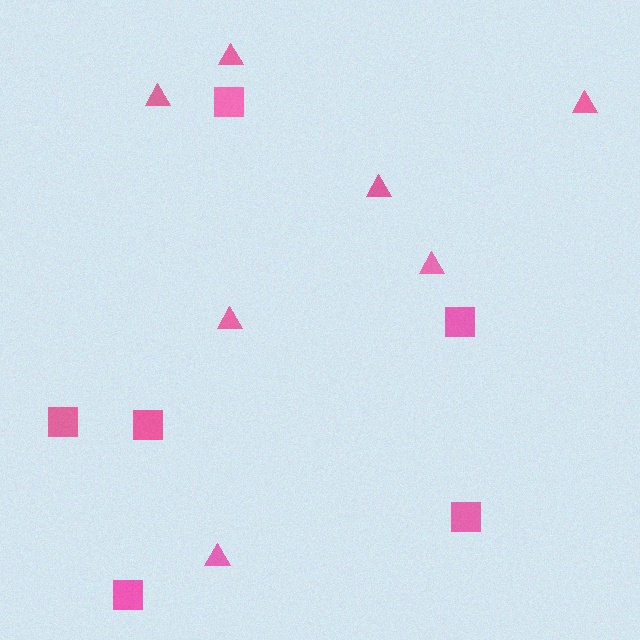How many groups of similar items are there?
There are 2 groups: one group of triangles (7) and one group of squares (6).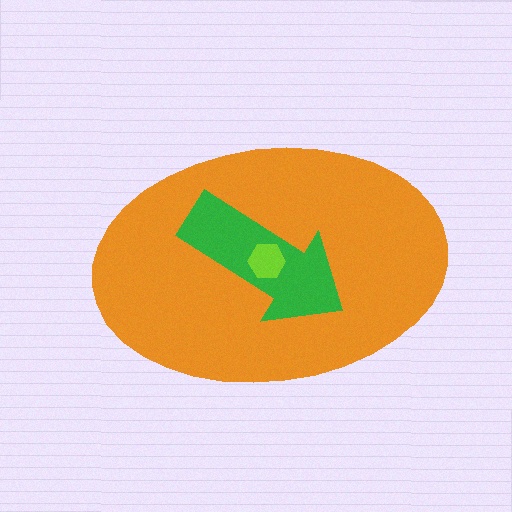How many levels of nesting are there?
3.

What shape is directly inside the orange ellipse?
The green arrow.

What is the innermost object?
The lime hexagon.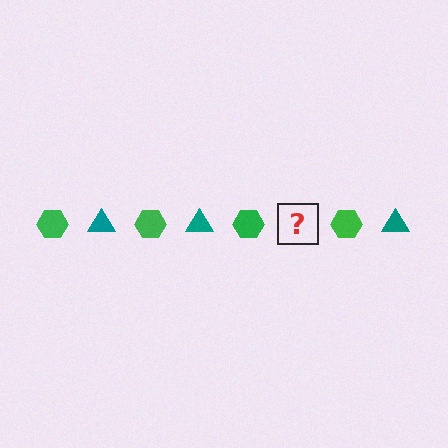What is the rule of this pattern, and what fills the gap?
The rule is that the pattern alternates between green hexagon and teal triangle. The gap should be filled with a teal triangle.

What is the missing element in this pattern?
The missing element is a teal triangle.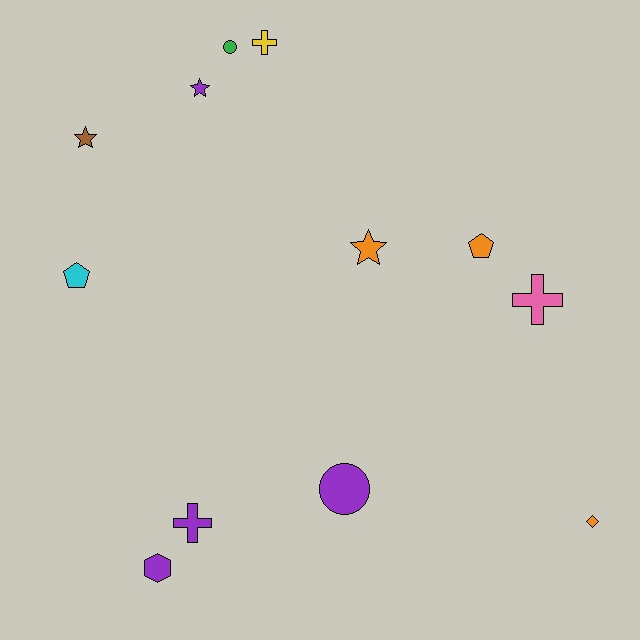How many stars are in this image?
There are 3 stars.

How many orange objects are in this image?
There are 3 orange objects.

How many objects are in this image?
There are 12 objects.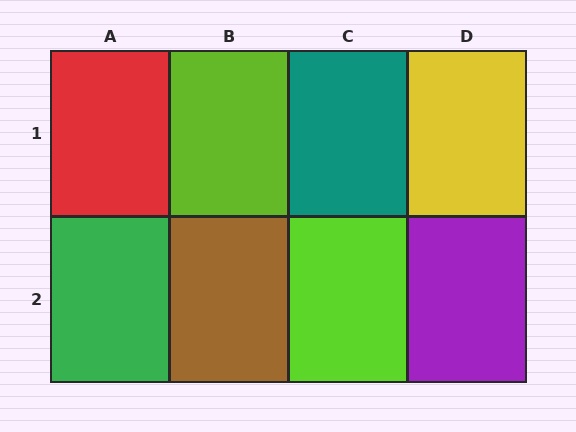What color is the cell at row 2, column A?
Green.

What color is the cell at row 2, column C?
Lime.